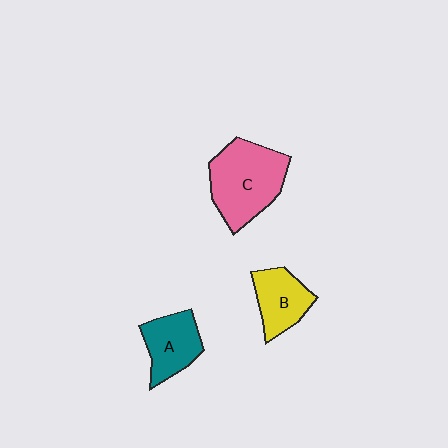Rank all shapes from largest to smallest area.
From largest to smallest: C (pink), A (teal), B (yellow).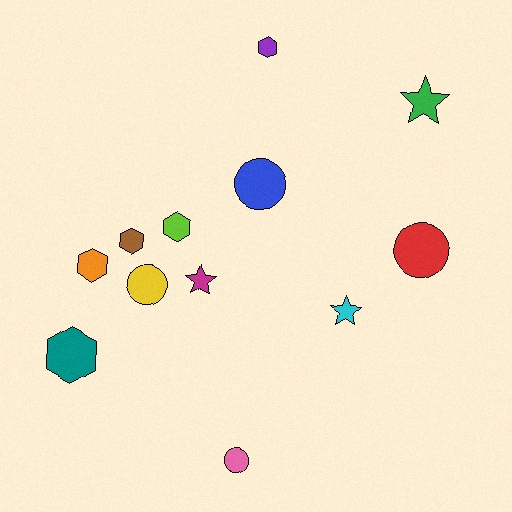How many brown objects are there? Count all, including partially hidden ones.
There is 1 brown object.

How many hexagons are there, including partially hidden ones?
There are 5 hexagons.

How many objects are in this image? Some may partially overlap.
There are 12 objects.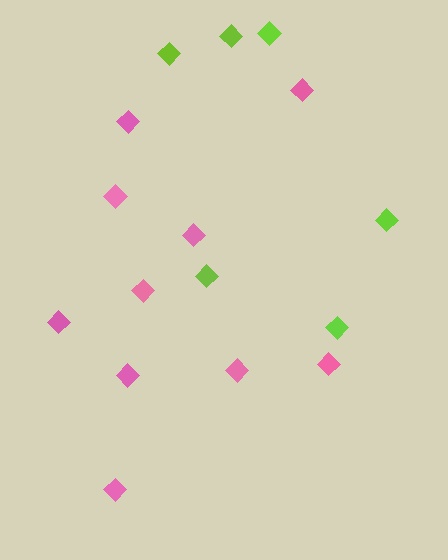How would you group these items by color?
There are 2 groups: one group of lime diamonds (6) and one group of pink diamonds (10).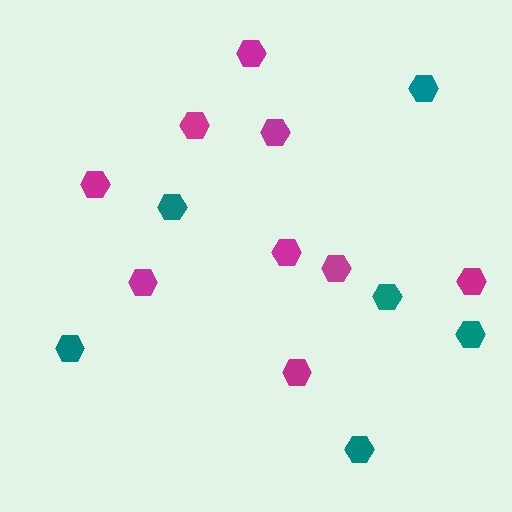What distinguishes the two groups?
There are 2 groups: one group of teal hexagons (6) and one group of magenta hexagons (9).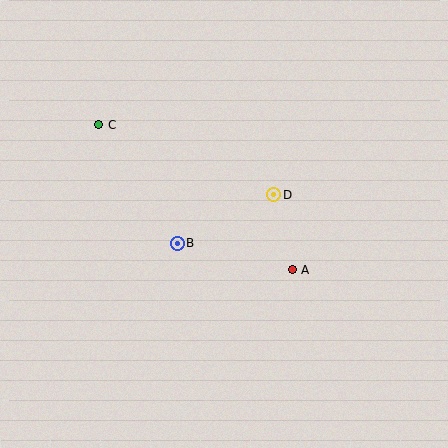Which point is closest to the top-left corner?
Point C is closest to the top-left corner.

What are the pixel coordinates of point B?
Point B is at (177, 243).